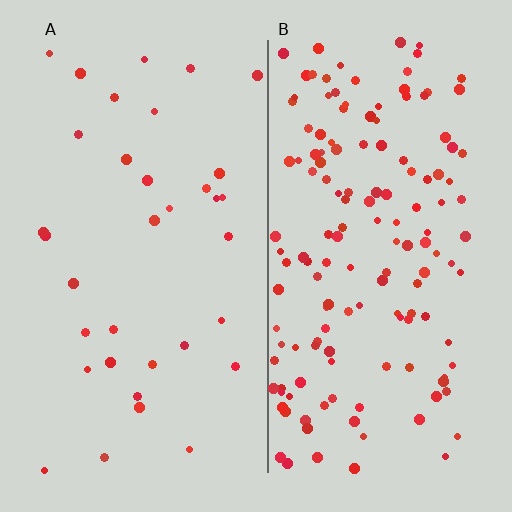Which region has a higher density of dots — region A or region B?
B (the right).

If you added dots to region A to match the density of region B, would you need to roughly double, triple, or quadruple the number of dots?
Approximately quadruple.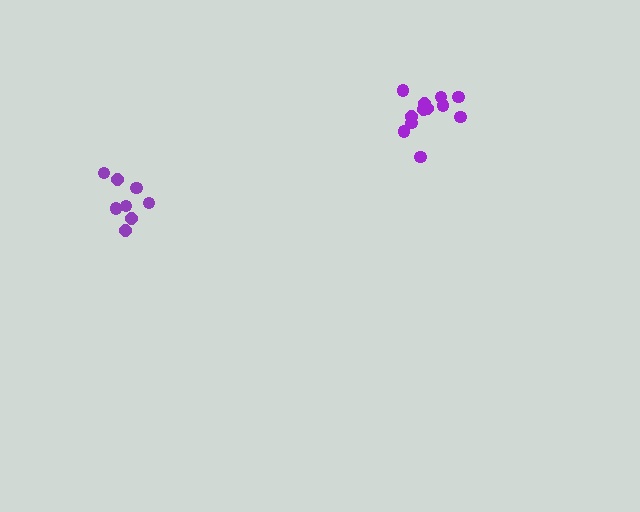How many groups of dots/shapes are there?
There are 2 groups.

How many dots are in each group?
Group 1: 8 dots, Group 2: 13 dots (21 total).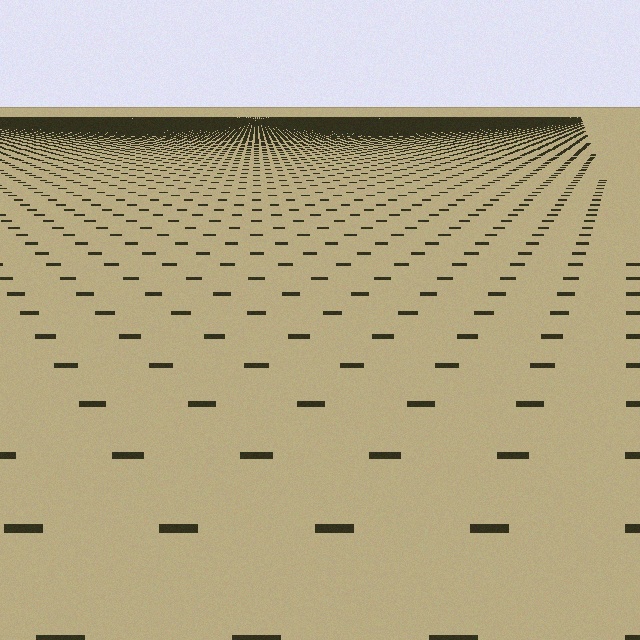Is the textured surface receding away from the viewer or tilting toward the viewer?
The surface is receding away from the viewer. Texture elements get smaller and denser toward the top.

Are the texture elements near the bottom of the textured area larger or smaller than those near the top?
Larger. Near the bottom, elements are closer to the viewer and appear at a bigger on-screen size.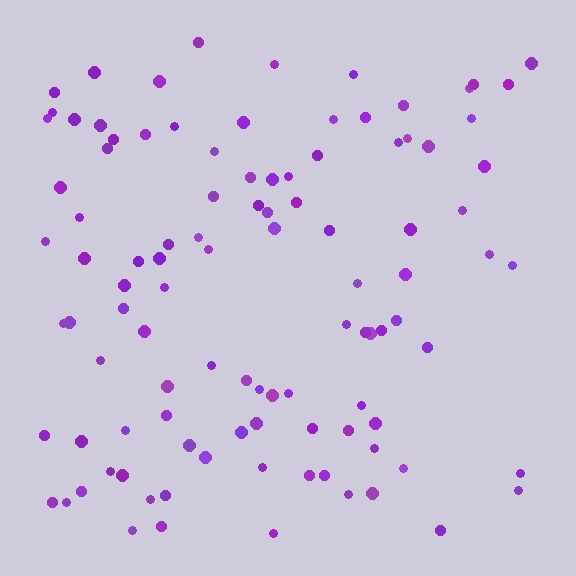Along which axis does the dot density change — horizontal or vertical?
Horizontal.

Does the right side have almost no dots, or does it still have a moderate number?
Still a moderate number, just noticeably fewer than the left.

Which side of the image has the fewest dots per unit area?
The right.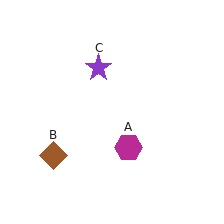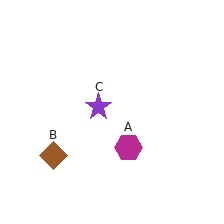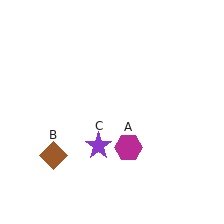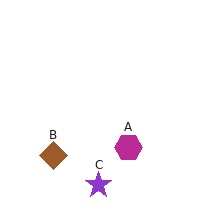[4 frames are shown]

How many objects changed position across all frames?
1 object changed position: purple star (object C).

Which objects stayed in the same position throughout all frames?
Magenta hexagon (object A) and brown diamond (object B) remained stationary.